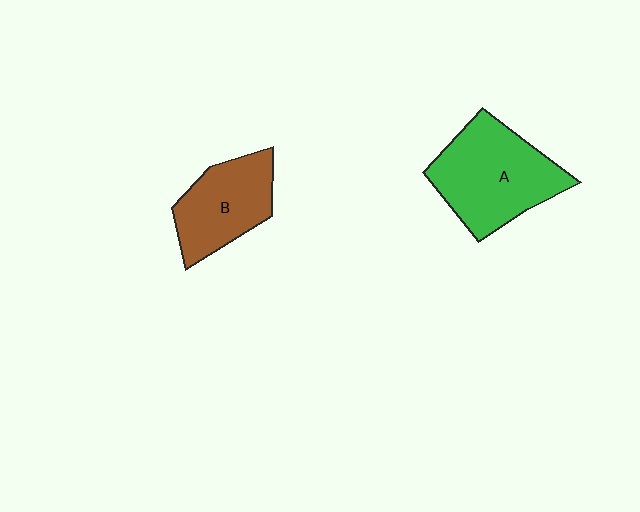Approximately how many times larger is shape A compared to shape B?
Approximately 1.4 times.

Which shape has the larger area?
Shape A (green).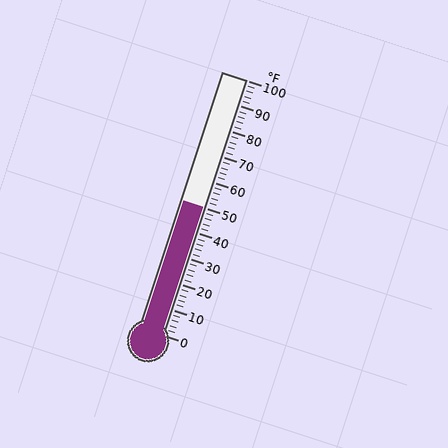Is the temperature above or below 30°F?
The temperature is above 30°F.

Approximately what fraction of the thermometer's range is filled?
The thermometer is filled to approximately 50% of its range.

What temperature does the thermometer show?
The thermometer shows approximately 50°F.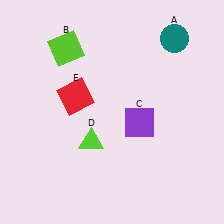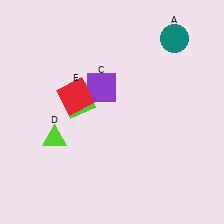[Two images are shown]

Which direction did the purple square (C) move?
The purple square (C) moved left.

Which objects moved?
The objects that moved are: the lime square (B), the purple square (C), the lime triangle (D).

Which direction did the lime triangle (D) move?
The lime triangle (D) moved left.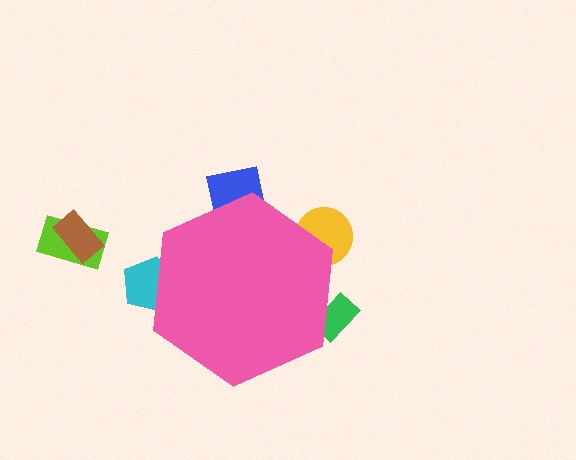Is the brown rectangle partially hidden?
No, the brown rectangle is fully visible.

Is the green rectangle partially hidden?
Yes, the green rectangle is partially hidden behind the pink hexagon.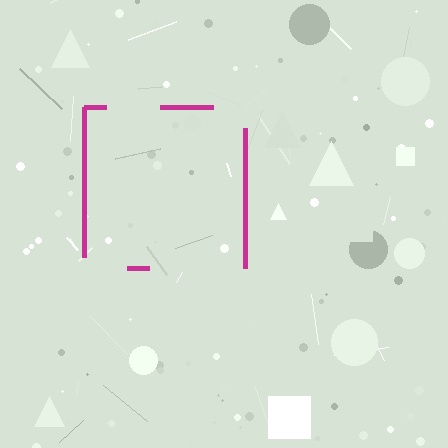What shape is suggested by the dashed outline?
The dashed outline suggests a square.